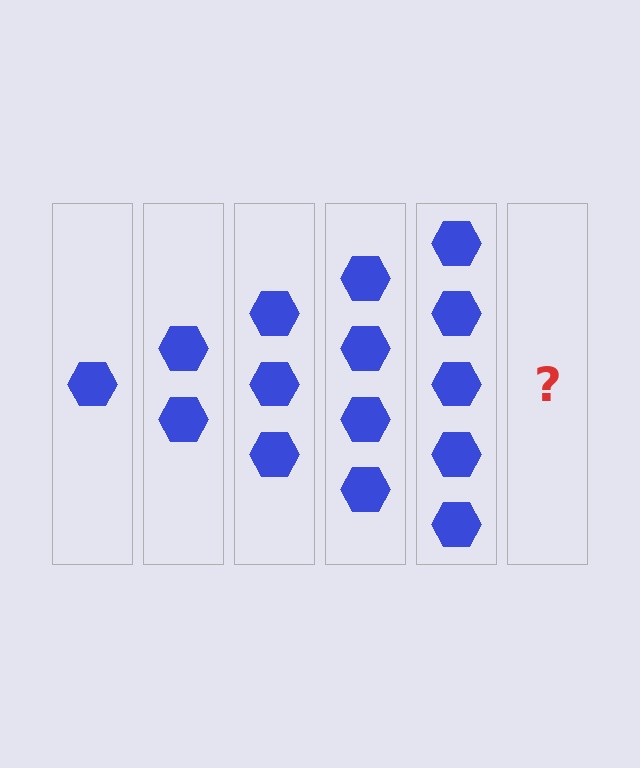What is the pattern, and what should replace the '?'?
The pattern is that each step adds one more hexagon. The '?' should be 6 hexagons.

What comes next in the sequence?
The next element should be 6 hexagons.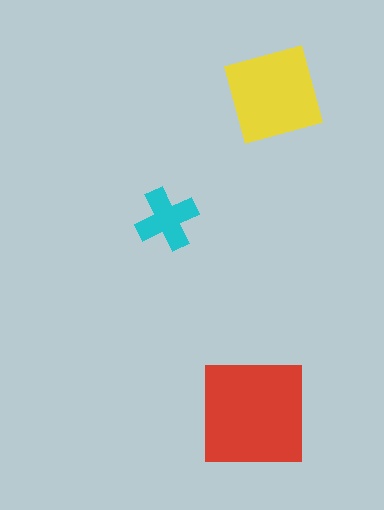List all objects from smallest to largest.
The cyan cross, the yellow diamond, the red square.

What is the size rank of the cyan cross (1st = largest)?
3rd.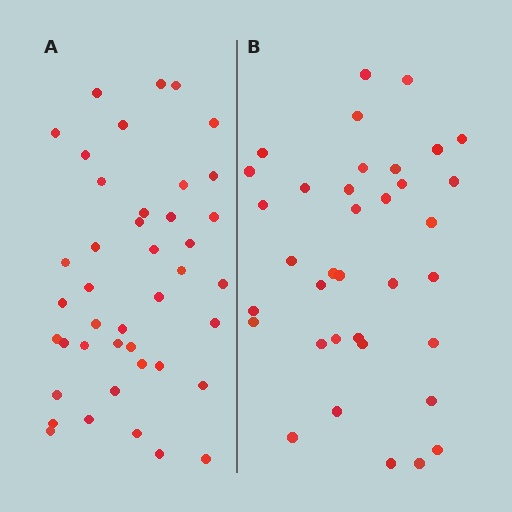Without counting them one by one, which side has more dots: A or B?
Region A (the left region) has more dots.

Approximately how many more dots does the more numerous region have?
Region A has about 6 more dots than region B.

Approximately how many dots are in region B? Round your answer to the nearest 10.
About 40 dots. (The exact count is 36, which rounds to 40.)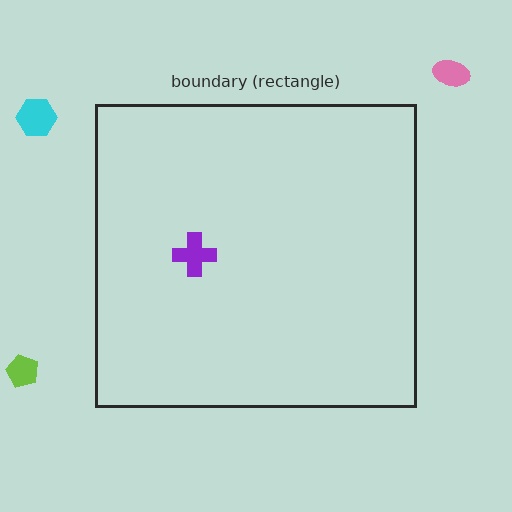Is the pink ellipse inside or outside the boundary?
Outside.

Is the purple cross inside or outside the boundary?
Inside.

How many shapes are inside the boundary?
1 inside, 3 outside.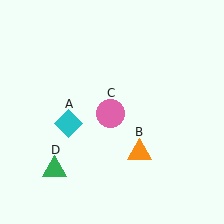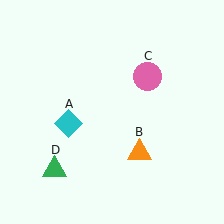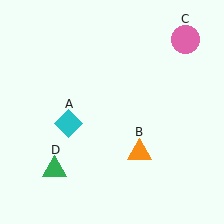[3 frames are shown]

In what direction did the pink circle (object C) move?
The pink circle (object C) moved up and to the right.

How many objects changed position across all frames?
1 object changed position: pink circle (object C).